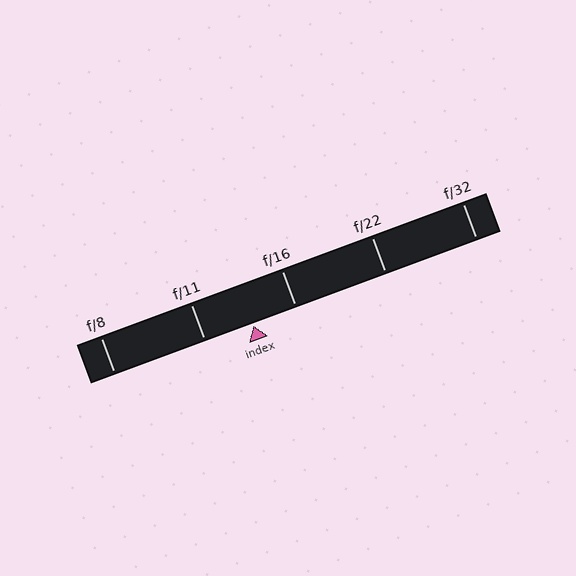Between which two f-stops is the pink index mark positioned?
The index mark is between f/11 and f/16.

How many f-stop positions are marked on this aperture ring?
There are 5 f-stop positions marked.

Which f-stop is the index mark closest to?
The index mark is closest to f/16.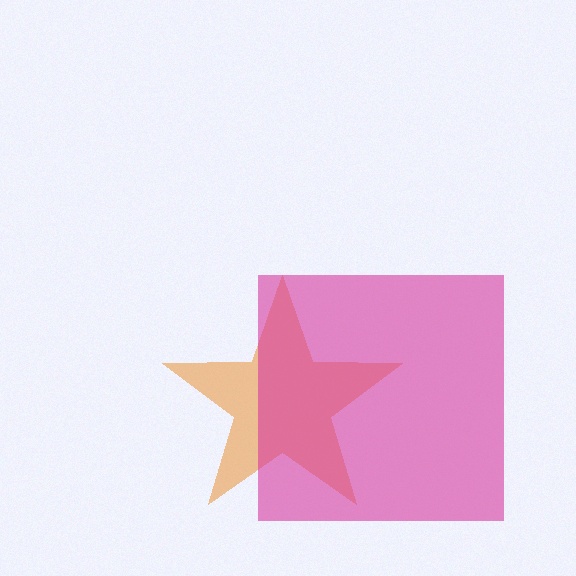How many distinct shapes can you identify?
There are 2 distinct shapes: an orange star, a magenta square.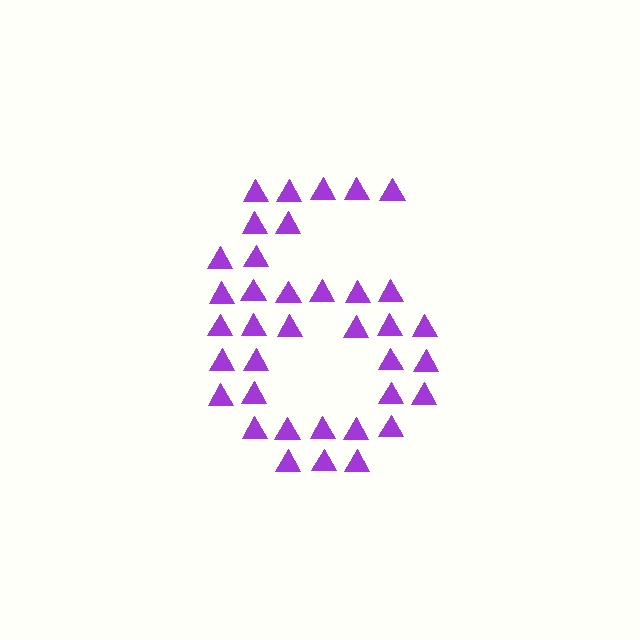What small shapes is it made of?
It is made of small triangles.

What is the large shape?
The large shape is the digit 6.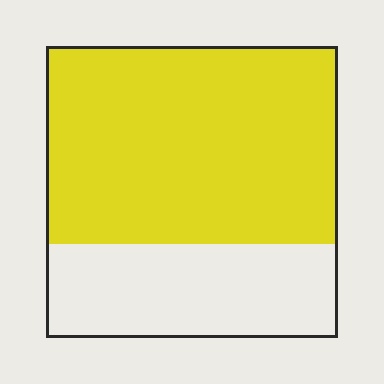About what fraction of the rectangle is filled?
About two thirds (2/3).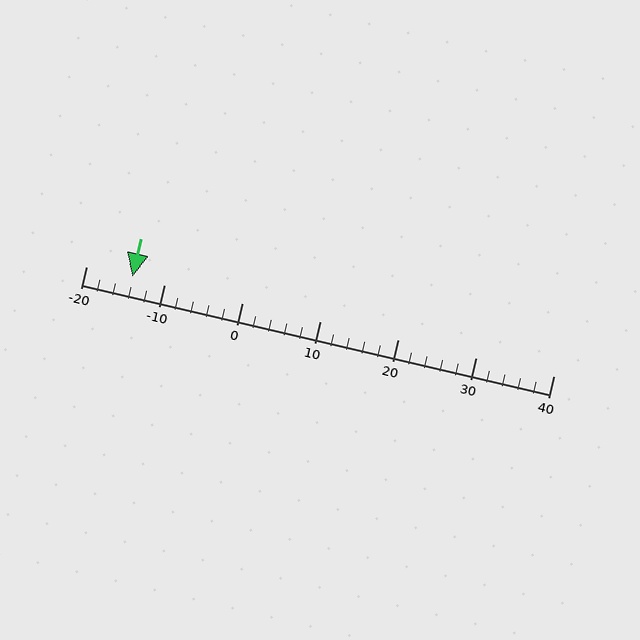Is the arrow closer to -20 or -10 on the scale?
The arrow is closer to -10.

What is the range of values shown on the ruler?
The ruler shows values from -20 to 40.